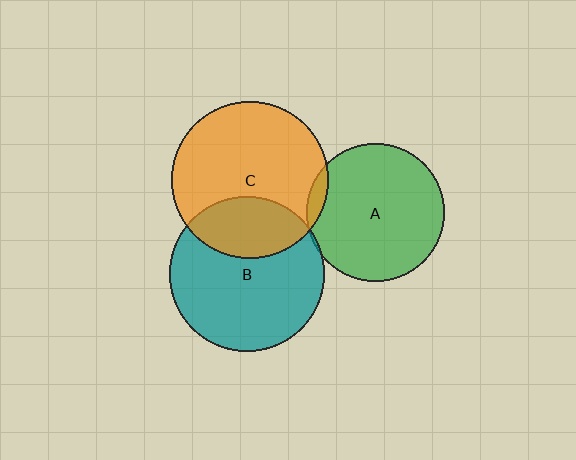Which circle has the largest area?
Circle C (orange).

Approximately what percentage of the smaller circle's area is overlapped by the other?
Approximately 5%.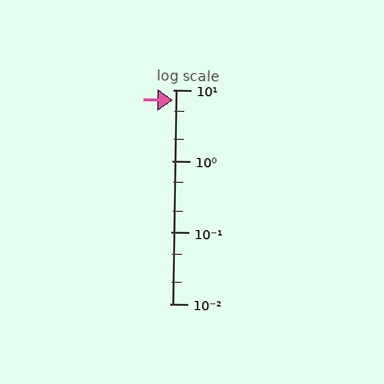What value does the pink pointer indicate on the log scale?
The pointer indicates approximately 7.1.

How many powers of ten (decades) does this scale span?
The scale spans 3 decades, from 0.01 to 10.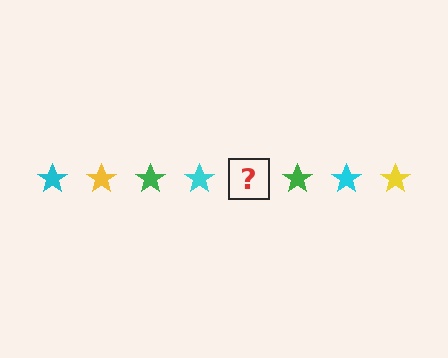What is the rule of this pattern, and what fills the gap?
The rule is that the pattern cycles through cyan, yellow, green stars. The gap should be filled with a yellow star.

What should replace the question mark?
The question mark should be replaced with a yellow star.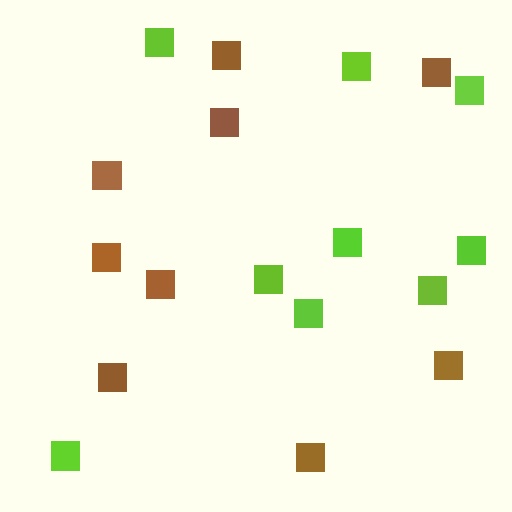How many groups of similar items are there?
There are 2 groups: one group of brown squares (9) and one group of lime squares (9).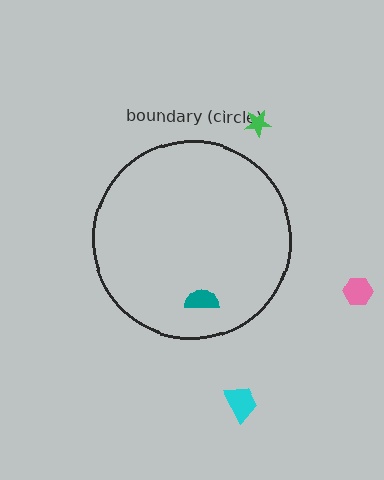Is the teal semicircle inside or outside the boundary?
Inside.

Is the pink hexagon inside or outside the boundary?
Outside.